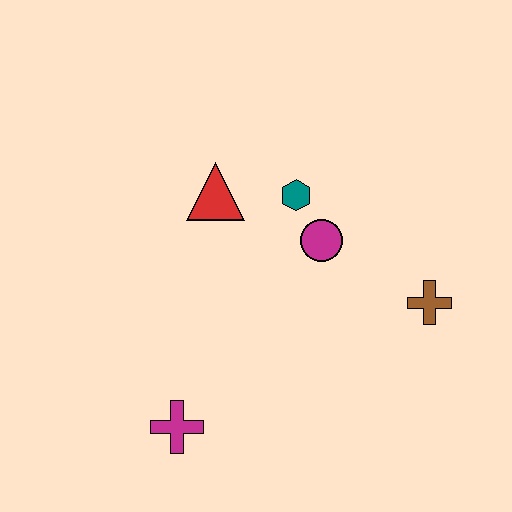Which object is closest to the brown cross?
The magenta circle is closest to the brown cross.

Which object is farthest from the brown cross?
The magenta cross is farthest from the brown cross.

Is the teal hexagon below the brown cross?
No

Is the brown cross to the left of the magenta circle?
No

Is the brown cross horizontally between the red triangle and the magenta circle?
No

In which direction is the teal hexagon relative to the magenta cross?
The teal hexagon is above the magenta cross.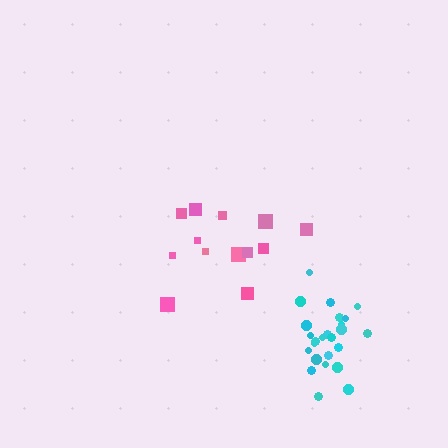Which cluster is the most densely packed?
Cyan.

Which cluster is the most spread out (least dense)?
Pink.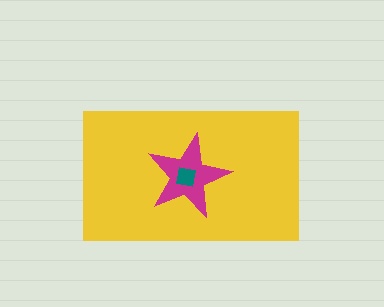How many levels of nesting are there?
3.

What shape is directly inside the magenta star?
The teal square.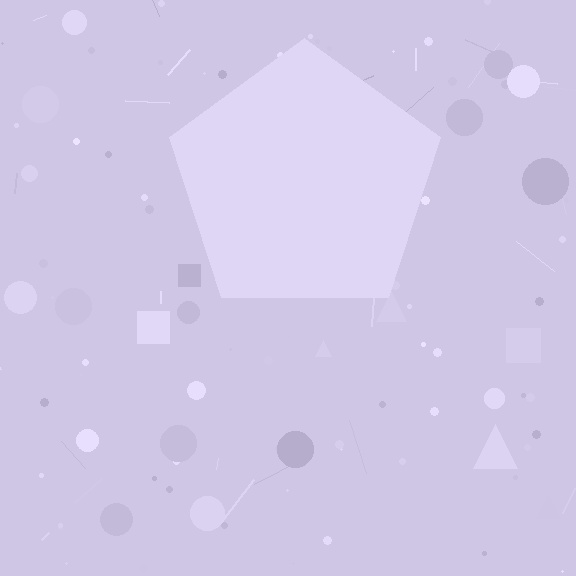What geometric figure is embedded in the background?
A pentagon is embedded in the background.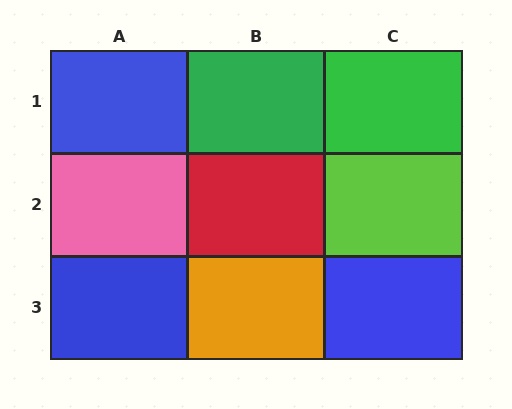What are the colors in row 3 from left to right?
Blue, orange, blue.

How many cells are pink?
1 cell is pink.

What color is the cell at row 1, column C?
Green.